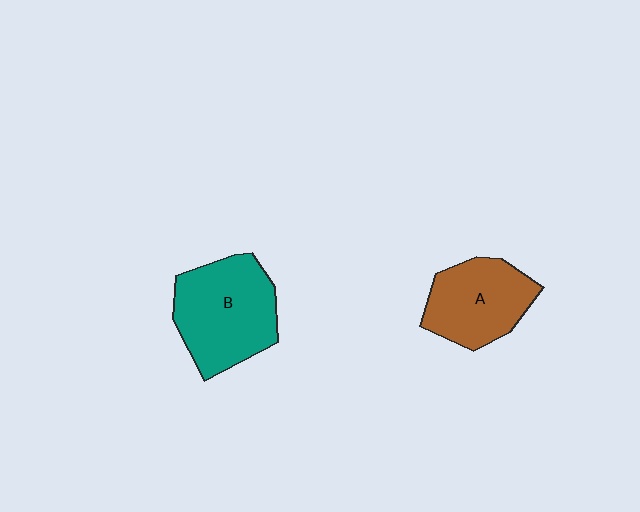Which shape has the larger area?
Shape B (teal).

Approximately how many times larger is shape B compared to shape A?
Approximately 1.3 times.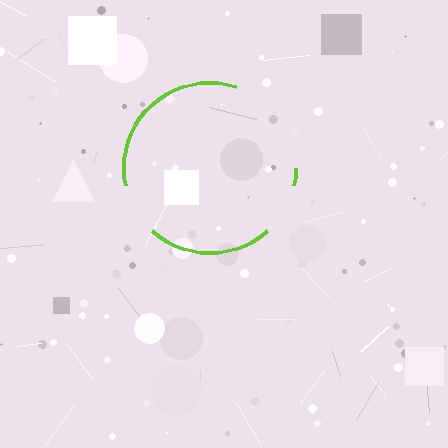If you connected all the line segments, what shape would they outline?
They would outline a circle.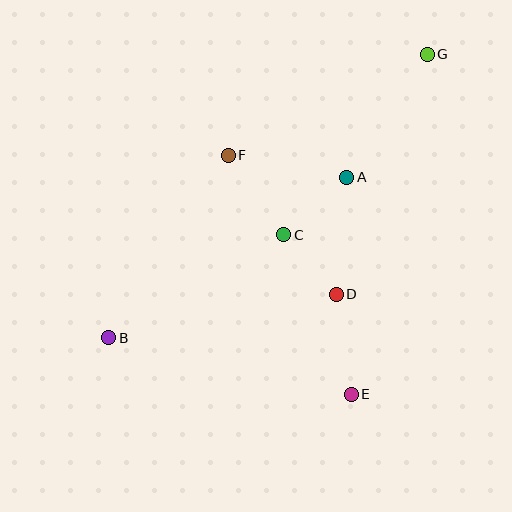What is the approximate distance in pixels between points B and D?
The distance between B and D is approximately 232 pixels.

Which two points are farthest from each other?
Points B and G are farthest from each other.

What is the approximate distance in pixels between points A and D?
The distance between A and D is approximately 117 pixels.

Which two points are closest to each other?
Points C and D are closest to each other.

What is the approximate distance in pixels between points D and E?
The distance between D and E is approximately 101 pixels.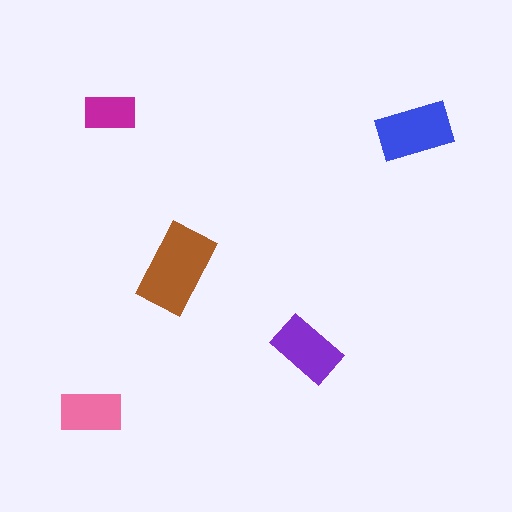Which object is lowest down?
The pink rectangle is bottommost.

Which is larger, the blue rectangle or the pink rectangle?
The blue one.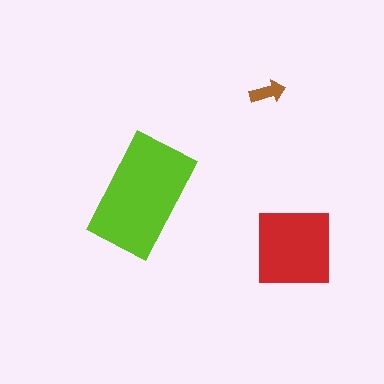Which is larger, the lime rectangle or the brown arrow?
The lime rectangle.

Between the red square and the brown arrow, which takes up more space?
The red square.